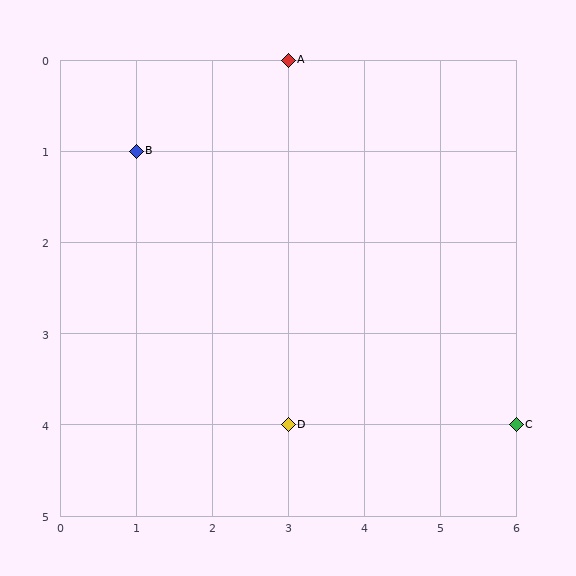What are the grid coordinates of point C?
Point C is at grid coordinates (6, 4).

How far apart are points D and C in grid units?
Points D and C are 3 columns apart.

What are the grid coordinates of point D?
Point D is at grid coordinates (3, 4).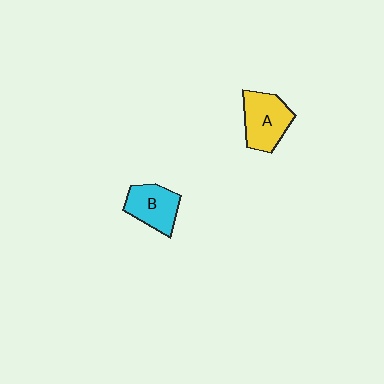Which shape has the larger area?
Shape A (yellow).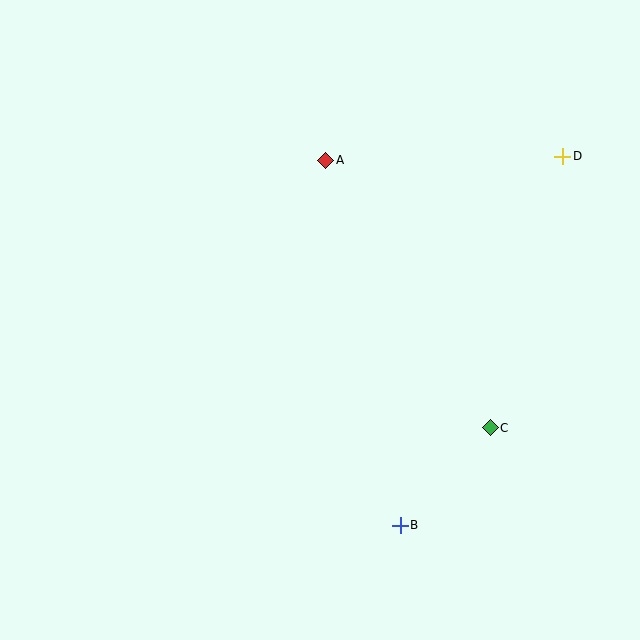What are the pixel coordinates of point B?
Point B is at (400, 525).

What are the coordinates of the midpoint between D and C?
The midpoint between D and C is at (527, 292).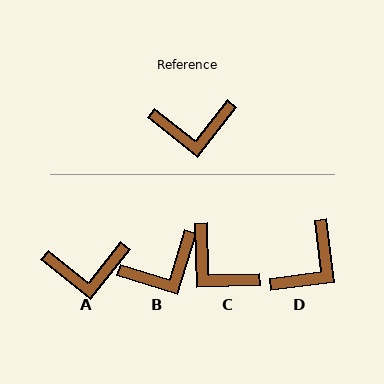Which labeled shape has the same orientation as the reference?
A.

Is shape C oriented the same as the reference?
No, it is off by about 51 degrees.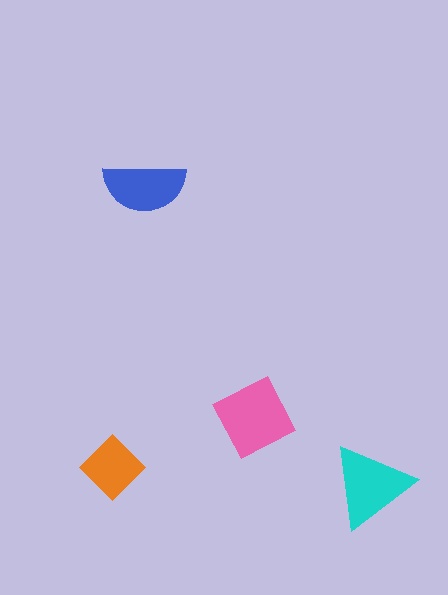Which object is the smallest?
The orange diamond.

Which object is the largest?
The pink square.